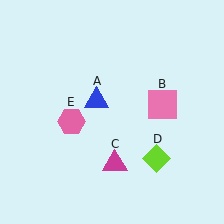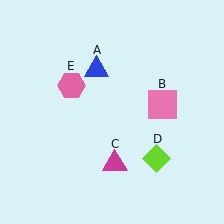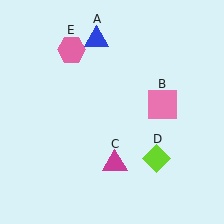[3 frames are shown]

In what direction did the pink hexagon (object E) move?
The pink hexagon (object E) moved up.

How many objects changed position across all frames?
2 objects changed position: blue triangle (object A), pink hexagon (object E).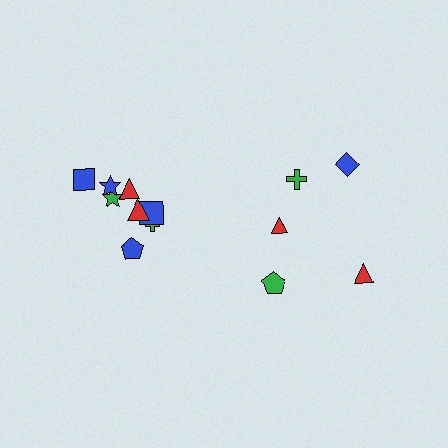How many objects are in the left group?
There are 8 objects.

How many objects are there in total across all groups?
There are 13 objects.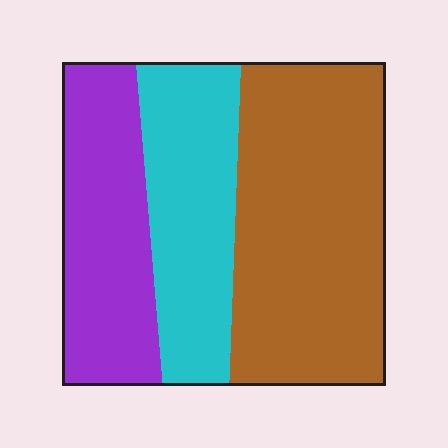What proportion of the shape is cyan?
Cyan takes up between a quarter and a half of the shape.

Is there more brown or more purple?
Brown.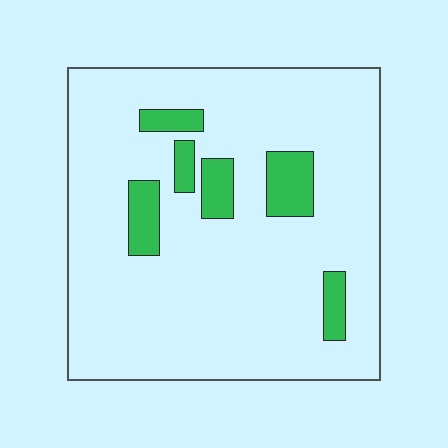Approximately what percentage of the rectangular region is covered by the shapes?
Approximately 10%.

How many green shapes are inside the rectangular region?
6.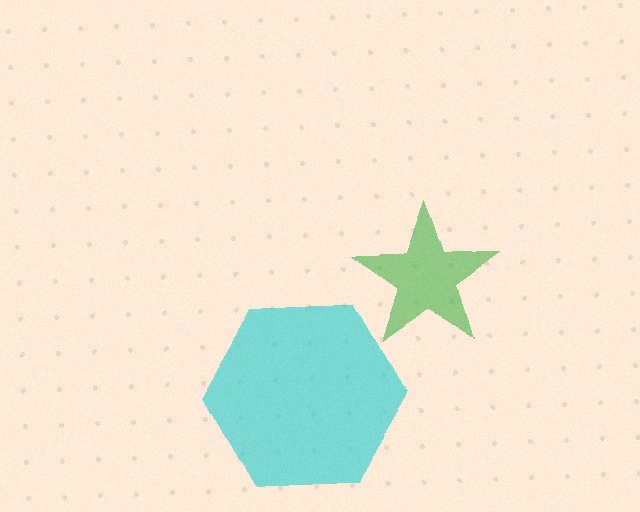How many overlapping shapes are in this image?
There are 2 overlapping shapes in the image.